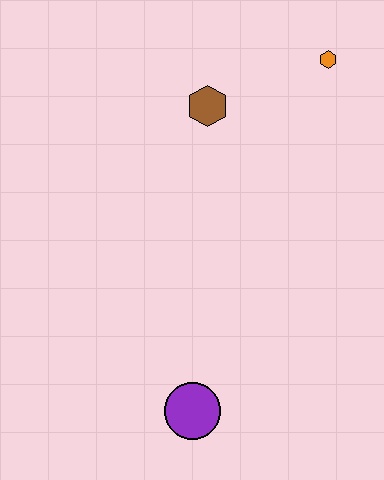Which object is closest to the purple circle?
The brown hexagon is closest to the purple circle.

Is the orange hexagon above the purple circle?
Yes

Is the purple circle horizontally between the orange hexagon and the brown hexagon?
No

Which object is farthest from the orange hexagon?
The purple circle is farthest from the orange hexagon.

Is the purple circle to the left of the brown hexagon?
Yes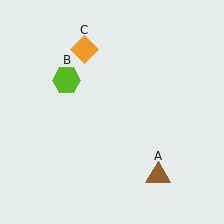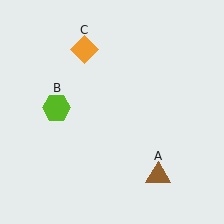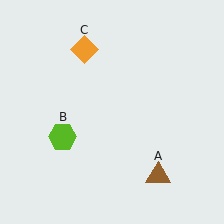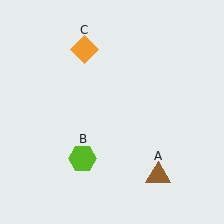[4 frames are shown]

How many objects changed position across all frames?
1 object changed position: lime hexagon (object B).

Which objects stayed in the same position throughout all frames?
Brown triangle (object A) and orange diamond (object C) remained stationary.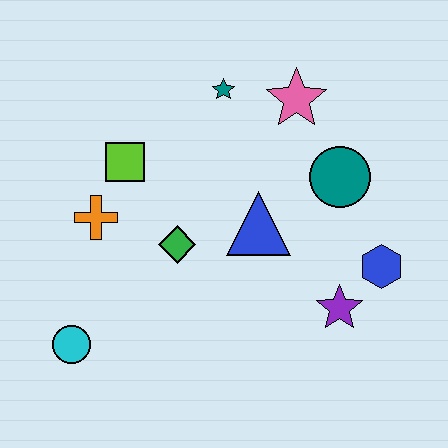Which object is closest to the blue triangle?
The green diamond is closest to the blue triangle.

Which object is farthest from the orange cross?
The blue hexagon is farthest from the orange cross.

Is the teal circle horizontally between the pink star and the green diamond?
No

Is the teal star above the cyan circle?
Yes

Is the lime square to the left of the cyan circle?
No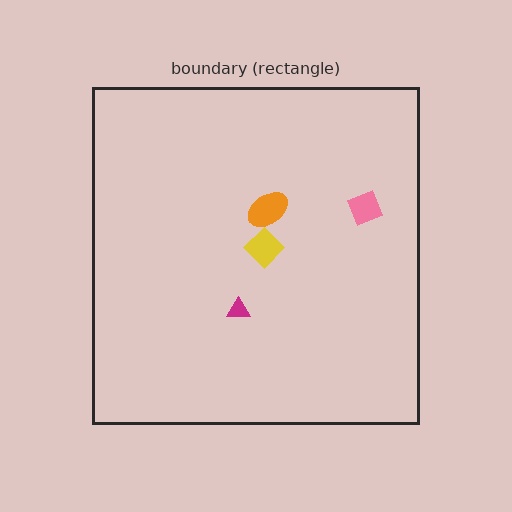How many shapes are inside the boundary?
4 inside, 0 outside.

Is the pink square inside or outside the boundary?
Inside.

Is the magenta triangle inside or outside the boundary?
Inside.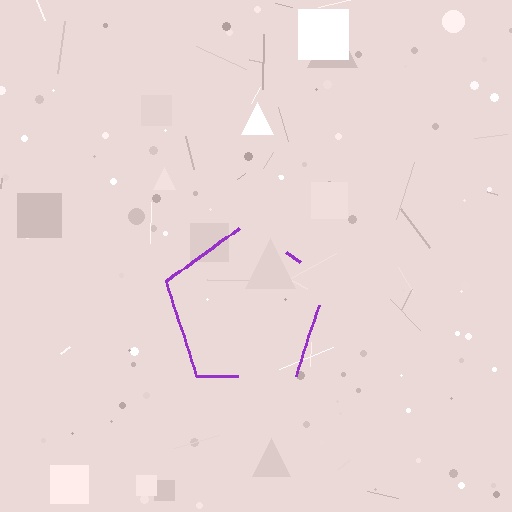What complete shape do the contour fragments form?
The contour fragments form a pentagon.